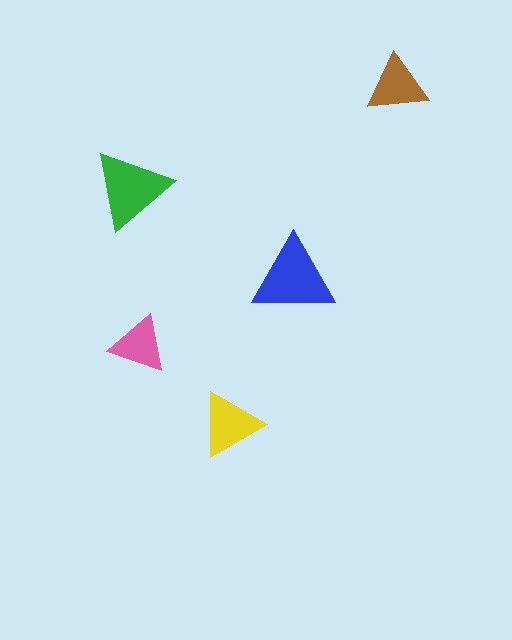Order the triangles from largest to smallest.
the blue one, the green one, the yellow one, the brown one, the pink one.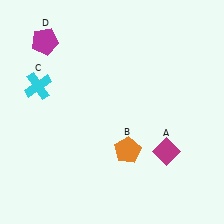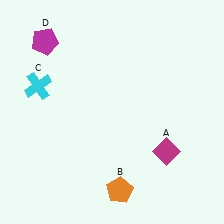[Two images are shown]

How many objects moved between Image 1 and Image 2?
1 object moved between the two images.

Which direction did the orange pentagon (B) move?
The orange pentagon (B) moved down.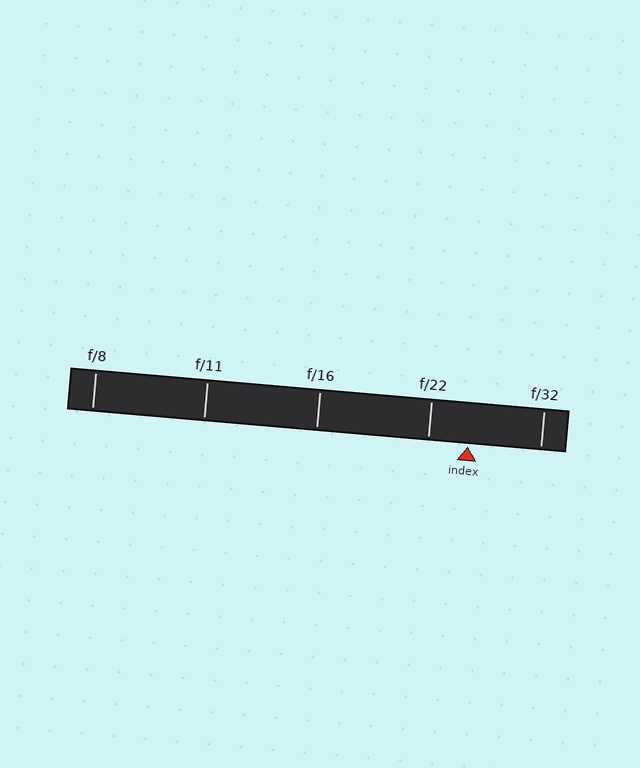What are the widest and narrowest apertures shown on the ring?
The widest aperture shown is f/8 and the narrowest is f/32.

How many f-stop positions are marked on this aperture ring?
There are 5 f-stop positions marked.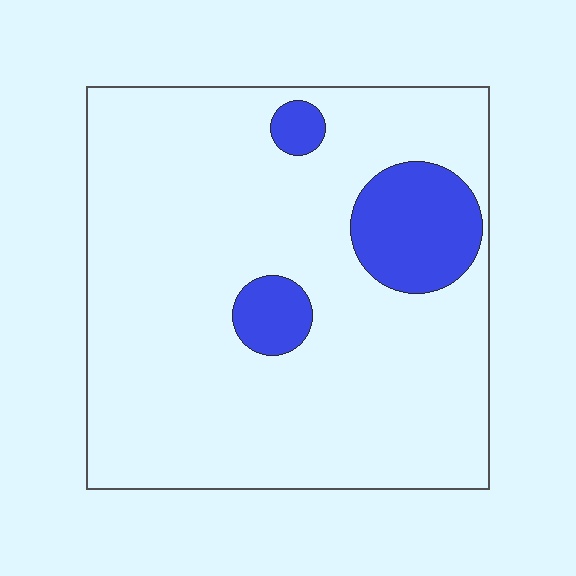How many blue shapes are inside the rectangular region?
3.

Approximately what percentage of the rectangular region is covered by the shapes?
Approximately 15%.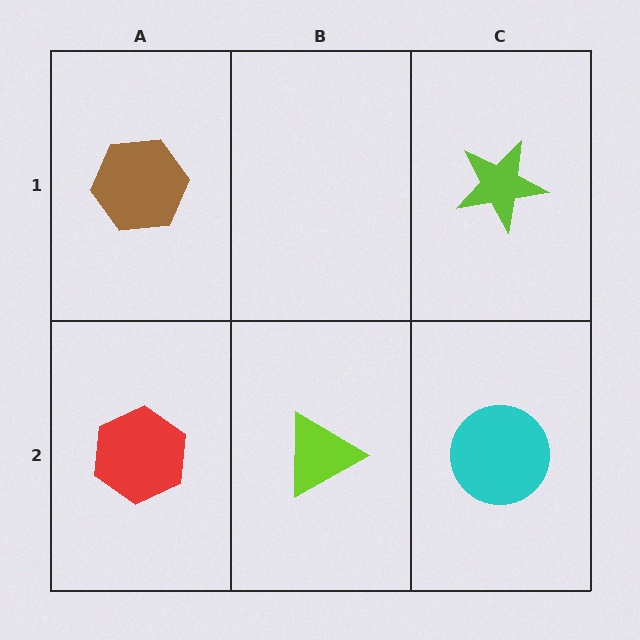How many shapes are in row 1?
2 shapes.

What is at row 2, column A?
A red hexagon.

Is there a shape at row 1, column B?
No, that cell is empty.